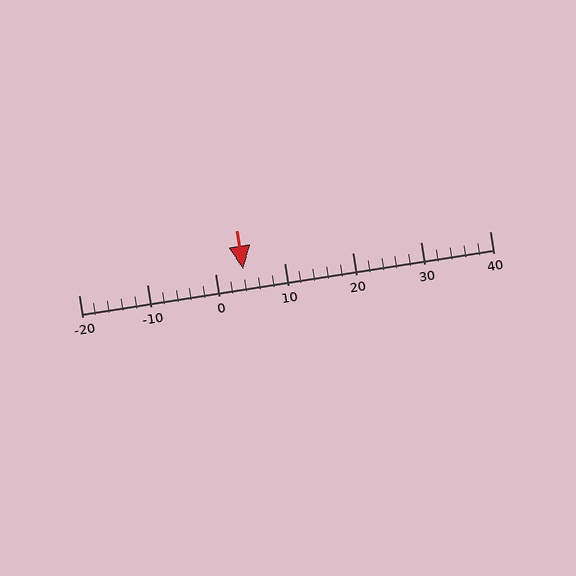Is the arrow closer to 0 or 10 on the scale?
The arrow is closer to 0.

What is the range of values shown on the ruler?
The ruler shows values from -20 to 40.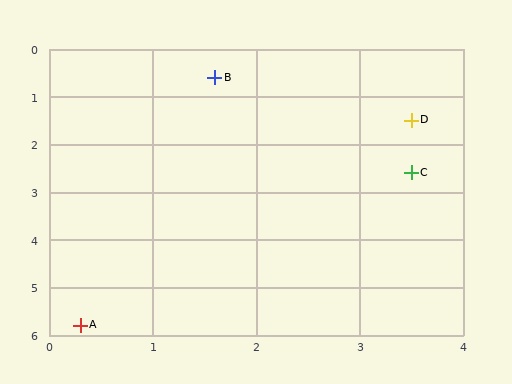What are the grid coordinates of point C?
Point C is at approximately (3.5, 2.6).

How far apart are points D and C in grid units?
Points D and C are about 1.1 grid units apart.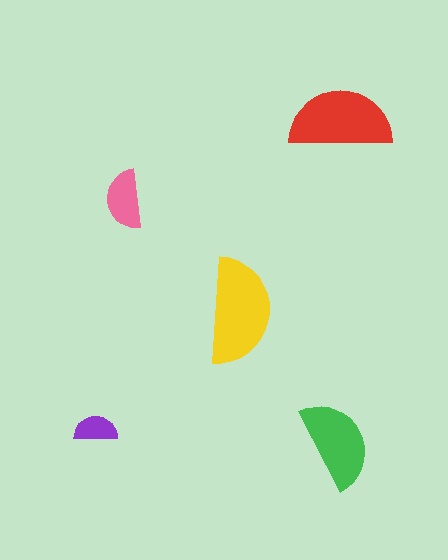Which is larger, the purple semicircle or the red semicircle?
The red one.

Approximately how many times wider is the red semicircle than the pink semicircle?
About 1.5 times wider.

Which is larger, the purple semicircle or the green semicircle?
The green one.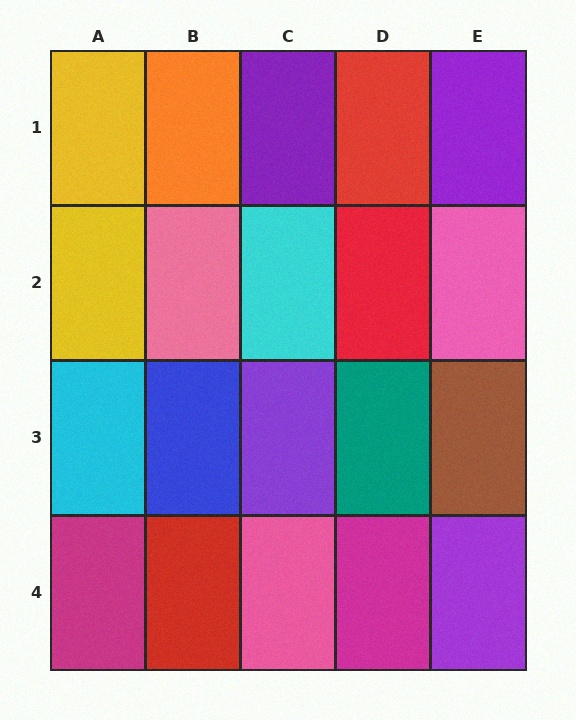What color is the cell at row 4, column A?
Magenta.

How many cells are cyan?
2 cells are cyan.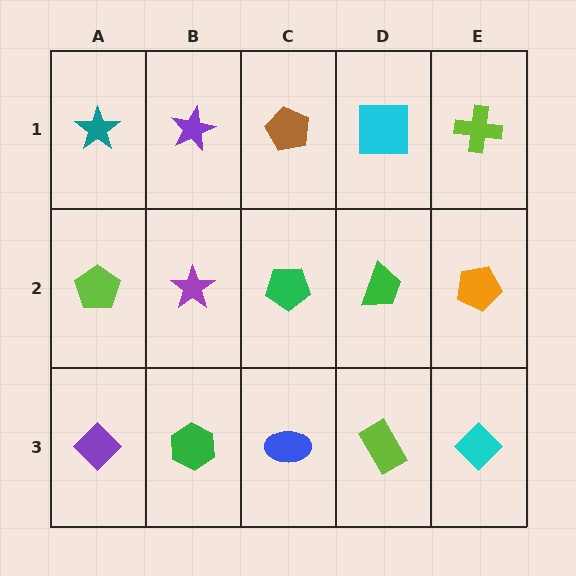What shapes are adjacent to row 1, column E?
An orange pentagon (row 2, column E), a cyan square (row 1, column D).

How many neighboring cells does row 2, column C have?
4.